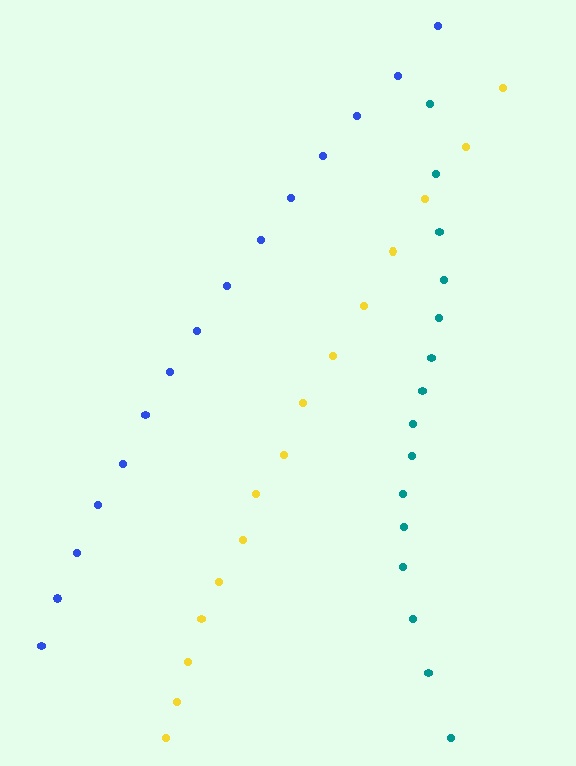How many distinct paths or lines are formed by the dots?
There are 3 distinct paths.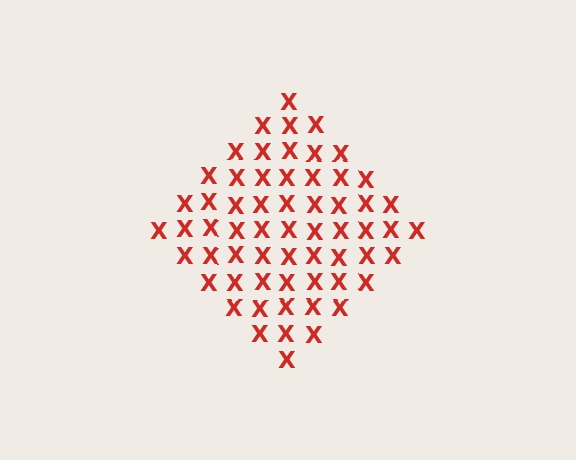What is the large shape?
The large shape is a diamond.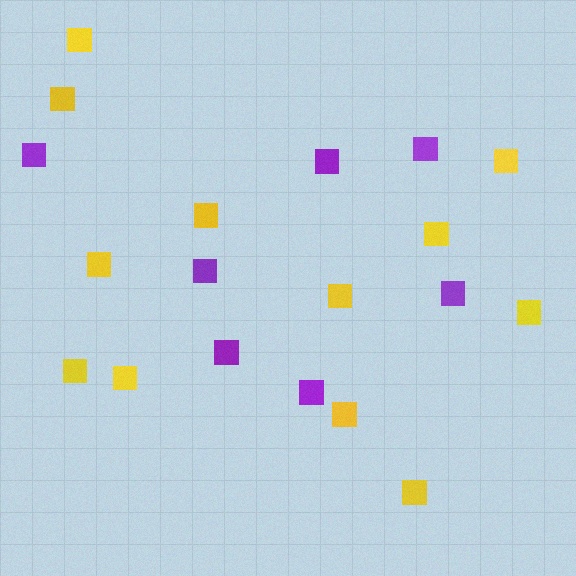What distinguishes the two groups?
There are 2 groups: one group of yellow squares (12) and one group of purple squares (7).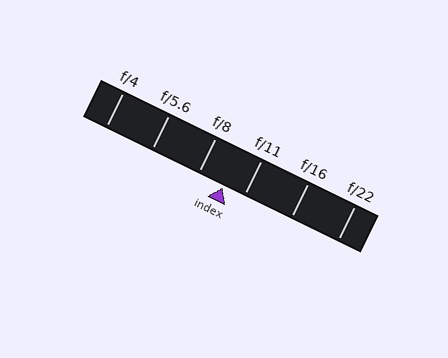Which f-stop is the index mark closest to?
The index mark is closest to f/11.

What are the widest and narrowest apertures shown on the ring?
The widest aperture shown is f/4 and the narrowest is f/22.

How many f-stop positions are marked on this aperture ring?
There are 6 f-stop positions marked.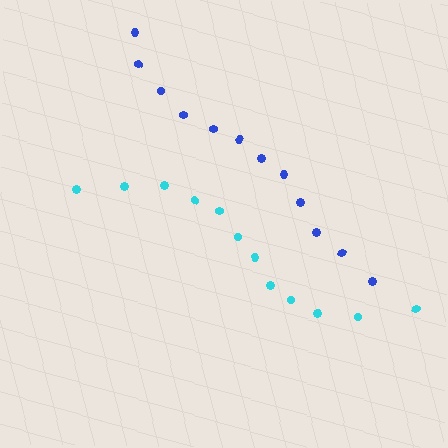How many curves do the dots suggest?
There are 2 distinct paths.